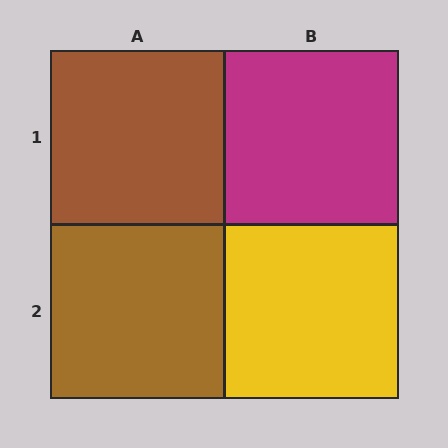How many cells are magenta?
1 cell is magenta.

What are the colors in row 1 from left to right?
Brown, magenta.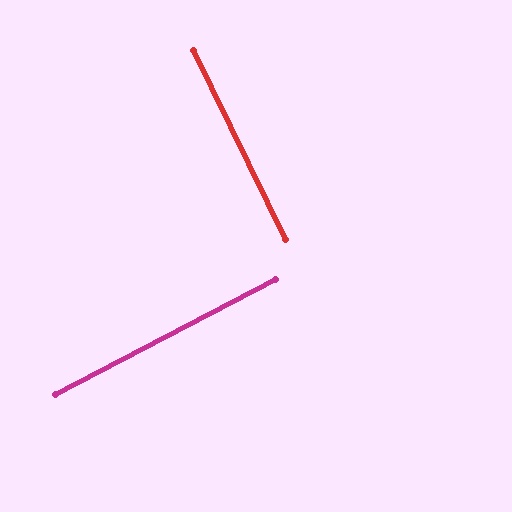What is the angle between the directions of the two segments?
Approximately 88 degrees.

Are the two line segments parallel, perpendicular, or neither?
Perpendicular — they meet at approximately 88°.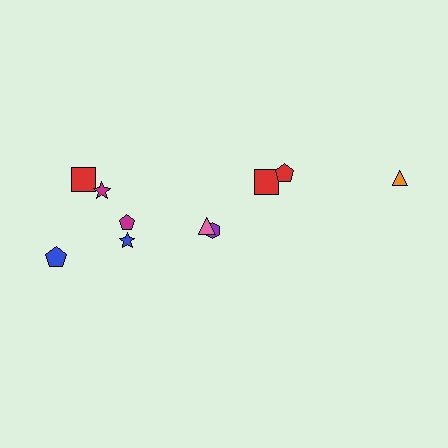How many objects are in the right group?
There are 4 objects.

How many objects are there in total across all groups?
There are 10 objects.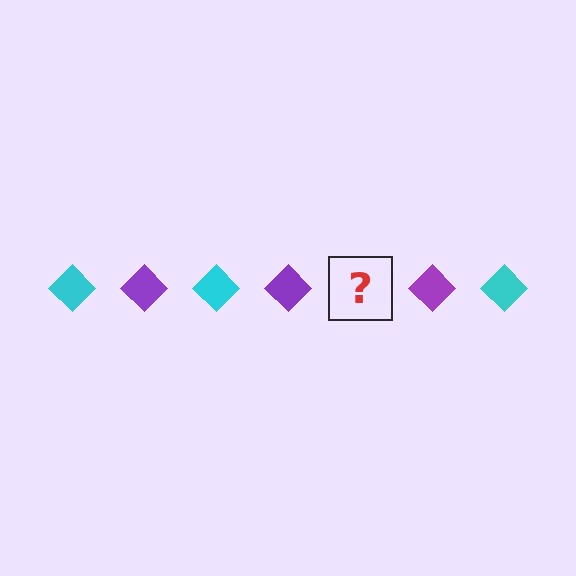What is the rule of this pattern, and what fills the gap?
The rule is that the pattern cycles through cyan, purple diamonds. The gap should be filled with a cyan diamond.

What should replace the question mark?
The question mark should be replaced with a cyan diamond.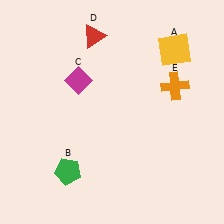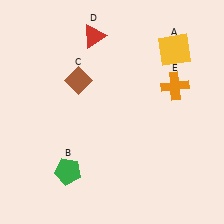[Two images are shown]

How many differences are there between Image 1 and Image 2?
There is 1 difference between the two images.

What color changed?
The diamond (C) changed from magenta in Image 1 to brown in Image 2.